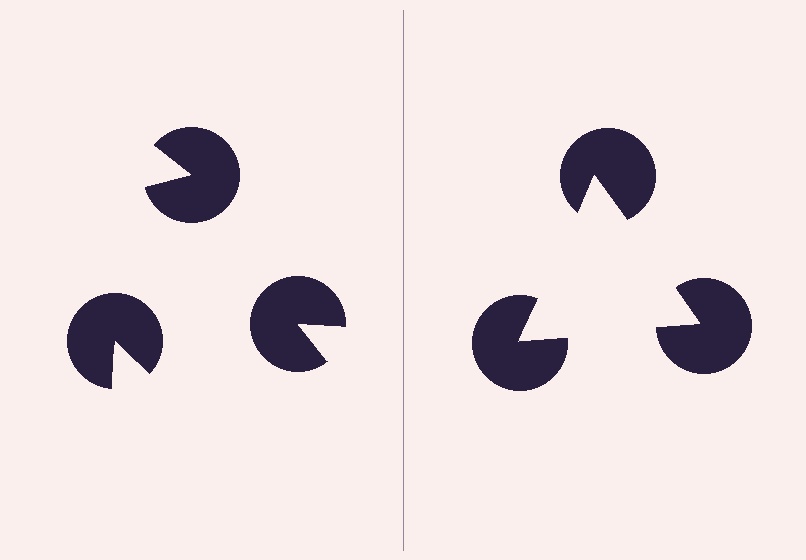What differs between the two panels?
The pac-man discs are positioned identically on both sides; only the wedge orientations differ. On the right they align to a triangle; on the left they are misaligned.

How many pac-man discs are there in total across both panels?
6 — 3 on each side.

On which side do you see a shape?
An illusory triangle appears on the right side. On the left side the wedge cuts are rotated, so no coherent shape forms.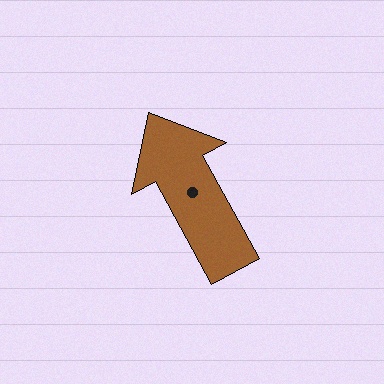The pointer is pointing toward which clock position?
Roughly 11 o'clock.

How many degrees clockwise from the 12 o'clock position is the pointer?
Approximately 331 degrees.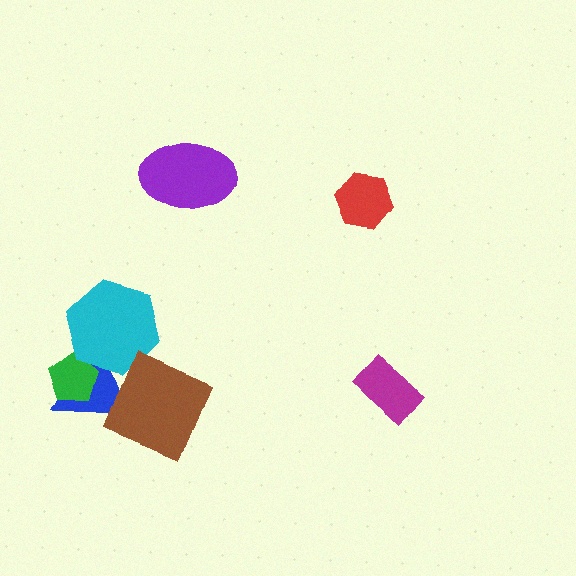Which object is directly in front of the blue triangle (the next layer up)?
The green pentagon is directly in front of the blue triangle.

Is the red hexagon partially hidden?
No, no other shape covers it.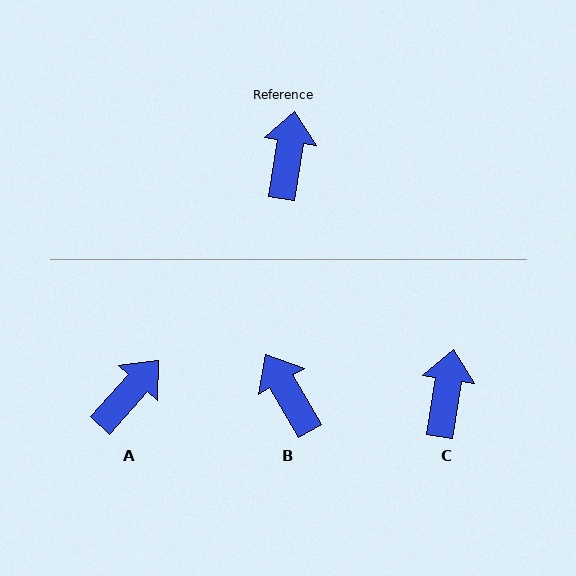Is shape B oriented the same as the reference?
No, it is off by about 39 degrees.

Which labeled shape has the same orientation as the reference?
C.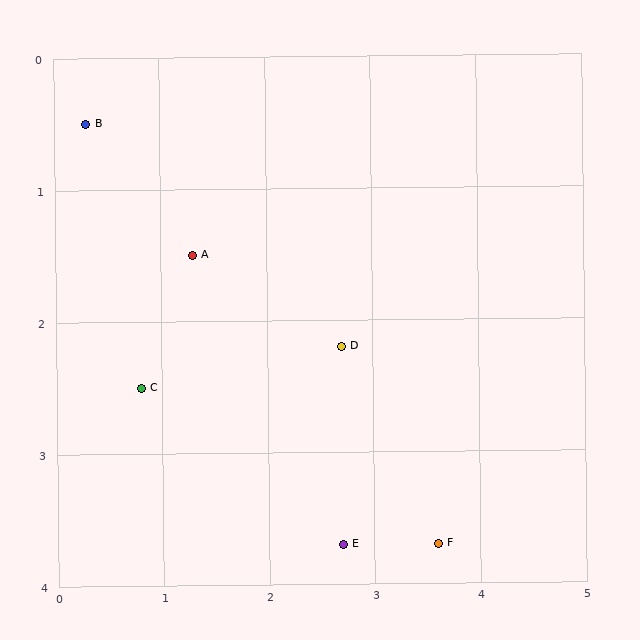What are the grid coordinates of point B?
Point B is at approximately (0.3, 0.5).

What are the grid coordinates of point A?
Point A is at approximately (1.3, 1.5).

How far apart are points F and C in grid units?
Points F and C are about 3.0 grid units apart.